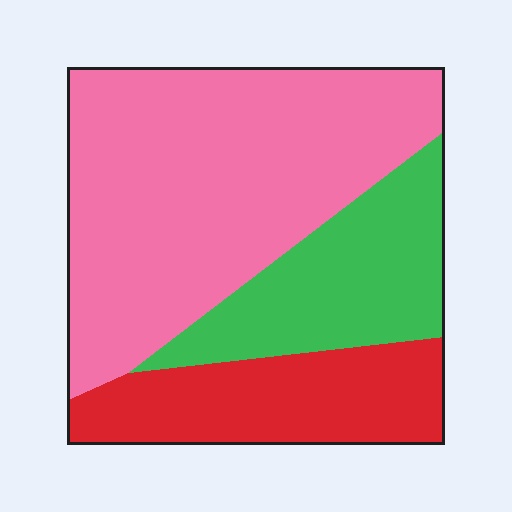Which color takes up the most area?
Pink, at roughly 55%.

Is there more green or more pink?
Pink.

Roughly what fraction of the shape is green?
Green covers 23% of the shape.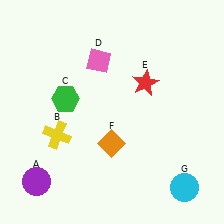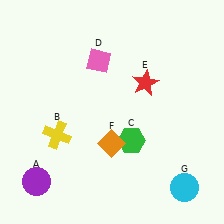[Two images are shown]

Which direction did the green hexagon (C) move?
The green hexagon (C) moved right.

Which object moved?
The green hexagon (C) moved right.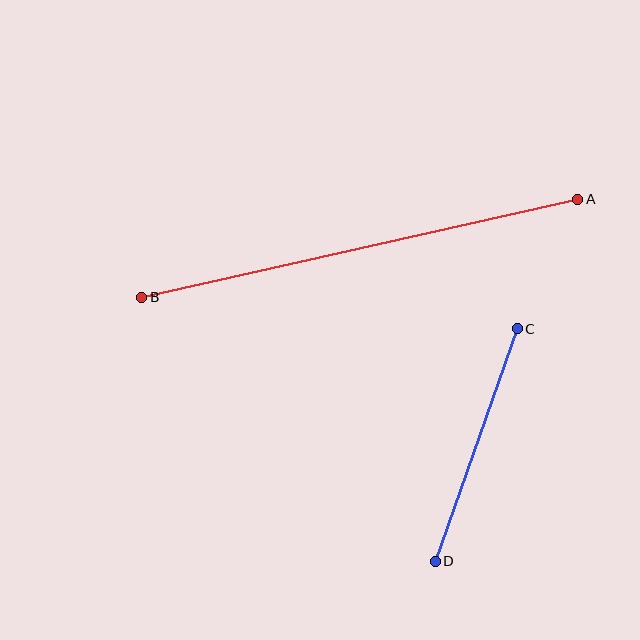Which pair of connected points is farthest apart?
Points A and B are farthest apart.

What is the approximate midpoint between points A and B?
The midpoint is at approximately (360, 248) pixels.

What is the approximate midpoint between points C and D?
The midpoint is at approximately (476, 445) pixels.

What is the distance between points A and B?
The distance is approximately 447 pixels.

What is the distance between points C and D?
The distance is approximately 246 pixels.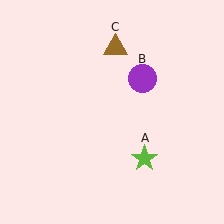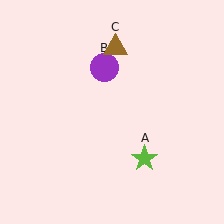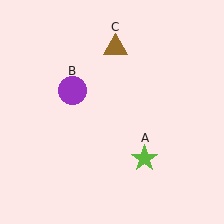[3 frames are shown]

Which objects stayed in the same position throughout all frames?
Lime star (object A) and brown triangle (object C) remained stationary.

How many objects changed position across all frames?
1 object changed position: purple circle (object B).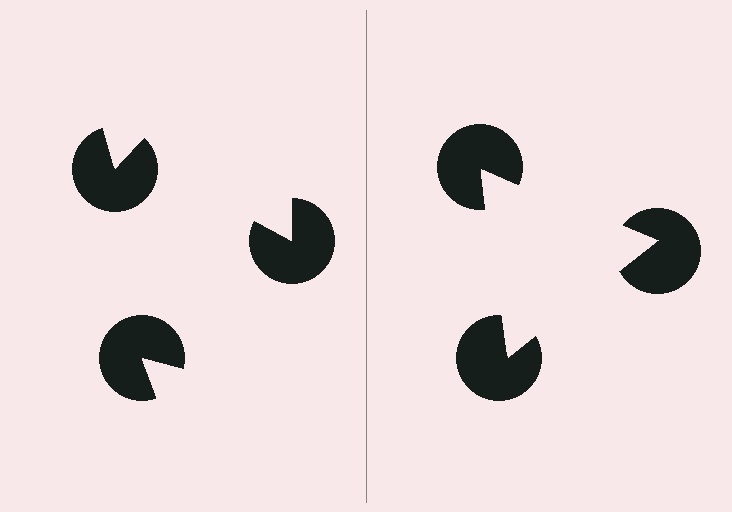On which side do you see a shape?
An illusory triangle appears on the right side. On the left side the wedge cuts are rotated, so no coherent shape forms.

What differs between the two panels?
The pac-man discs are positioned identically on both sides; only the wedge orientations differ. On the right they align to a triangle; on the left they are misaligned.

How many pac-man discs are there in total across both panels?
6 — 3 on each side.